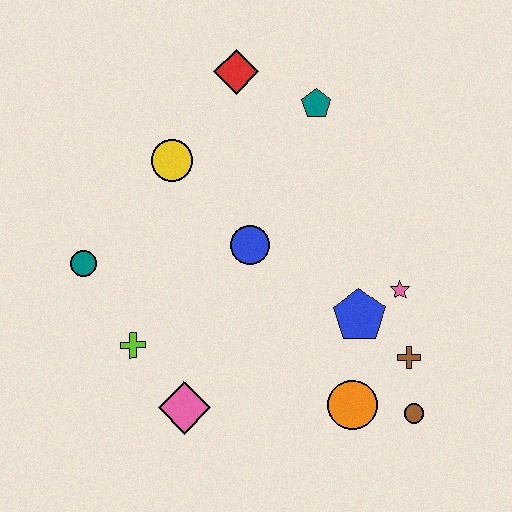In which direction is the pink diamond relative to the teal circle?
The pink diamond is below the teal circle.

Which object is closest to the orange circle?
The brown circle is closest to the orange circle.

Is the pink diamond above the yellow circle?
No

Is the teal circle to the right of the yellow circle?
No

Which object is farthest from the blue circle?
The brown circle is farthest from the blue circle.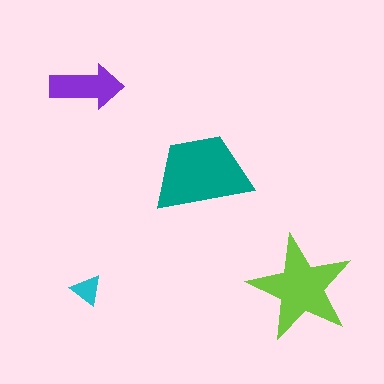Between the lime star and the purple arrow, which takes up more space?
The lime star.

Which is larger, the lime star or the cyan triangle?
The lime star.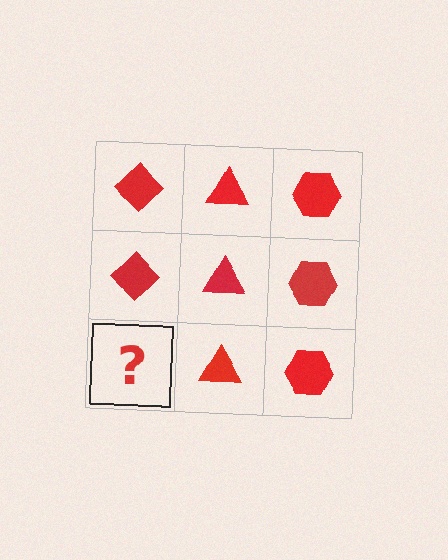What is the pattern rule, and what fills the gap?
The rule is that each column has a consistent shape. The gap should be filled with a red diamond.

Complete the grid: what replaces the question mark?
The question mark should be replaced with a red diamond.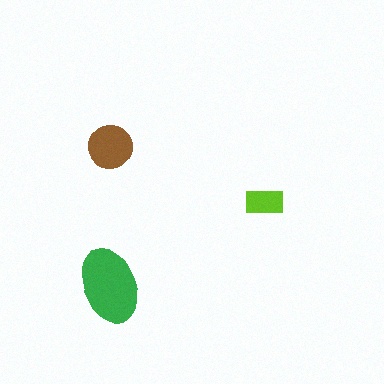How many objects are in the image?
There are 3 objects in the image.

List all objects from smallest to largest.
The lime rectangle, the brown circle, the green ellipse.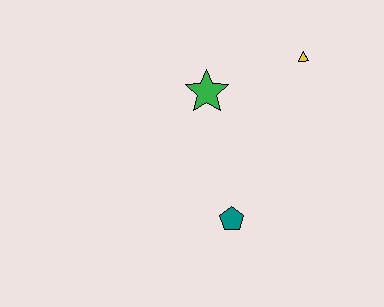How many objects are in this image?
There are 3 objects.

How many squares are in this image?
There are no squares.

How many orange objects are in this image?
There are no orange objects.